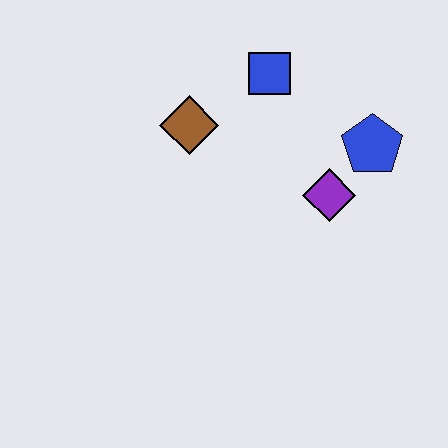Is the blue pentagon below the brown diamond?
Yes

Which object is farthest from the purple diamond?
The brown diamond is farthest from the purple diamond.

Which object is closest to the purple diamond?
The blue pentagon is closest to the purple diamond.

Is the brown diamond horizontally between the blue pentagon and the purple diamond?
No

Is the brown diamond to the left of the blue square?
Yes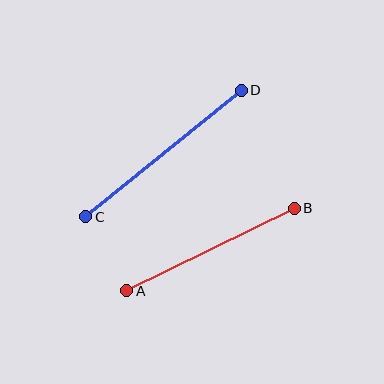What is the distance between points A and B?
The distance is approximately 186 pixels.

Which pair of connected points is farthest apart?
Points C and D are farthest apart.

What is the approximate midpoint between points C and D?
The midpoint is at approximately (163, 154) pixels.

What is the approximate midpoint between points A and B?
The midpoint is at approximately (211, 249) pixels.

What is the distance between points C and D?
The distance is approximately 200 pixels.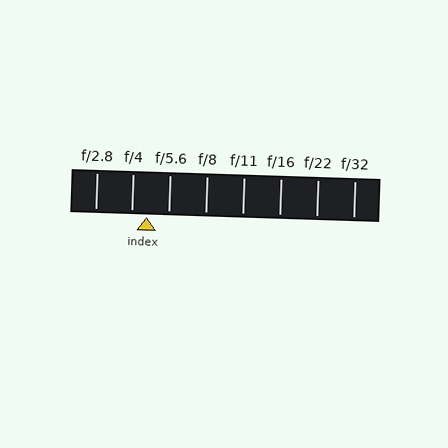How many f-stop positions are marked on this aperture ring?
There are 8 f-stop positions marked.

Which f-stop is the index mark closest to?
The index mark is closest to f/4.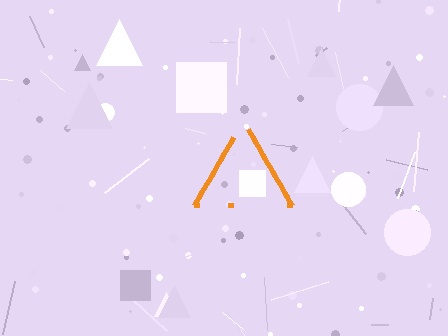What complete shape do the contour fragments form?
The contour fragments form a triangle.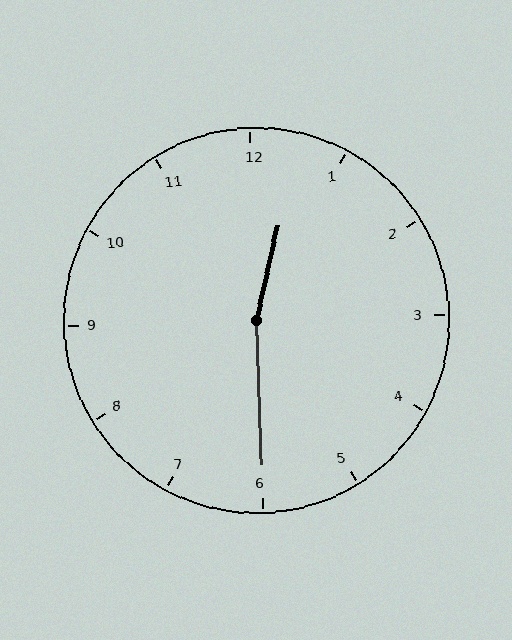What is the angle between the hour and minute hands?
Approximately 165 degrees.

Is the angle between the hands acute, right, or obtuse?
It is obtuse.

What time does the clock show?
12:30.